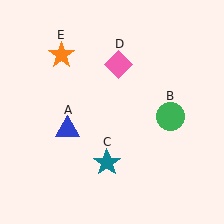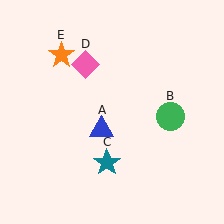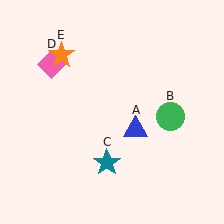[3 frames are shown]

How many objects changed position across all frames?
2 objects changed position: blue triangle (object A), pink diamond (object D).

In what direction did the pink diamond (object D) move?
The pink diamond (object D) moved left.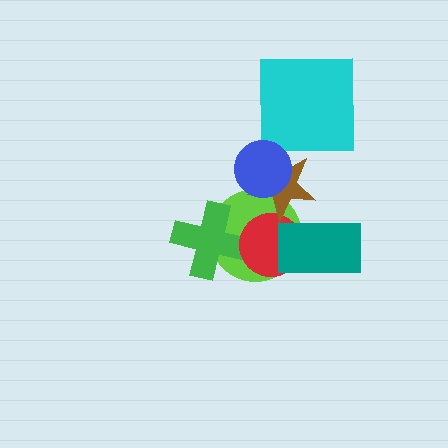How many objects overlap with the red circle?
4 objects overlap with the red circle.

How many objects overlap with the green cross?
2 objects overlap with the green cross.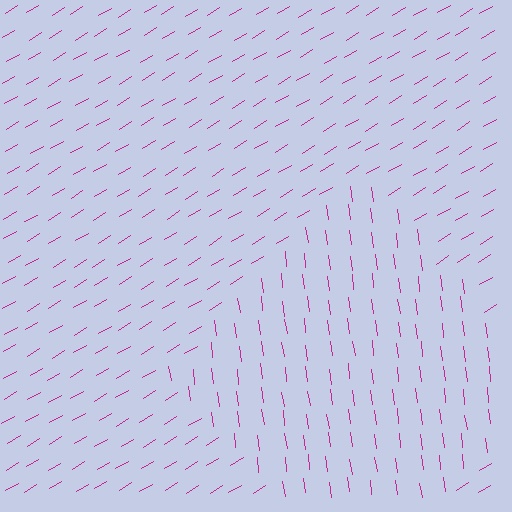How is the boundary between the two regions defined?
The boundary is defined purely by a change in line orientation (approximately 66 degrees difference). All lines are the same color and thickness.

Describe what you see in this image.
The image is filled with small magenta line segments. A diamond region in the image has lines oriented differently from the surrounding lines, creating a visible texture boundary.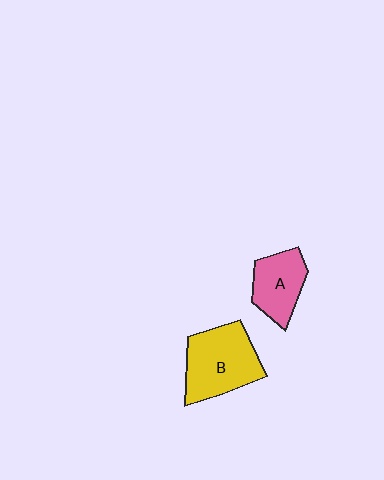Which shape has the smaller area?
Shape A (pink).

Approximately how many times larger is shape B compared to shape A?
Approximately 1.5 times.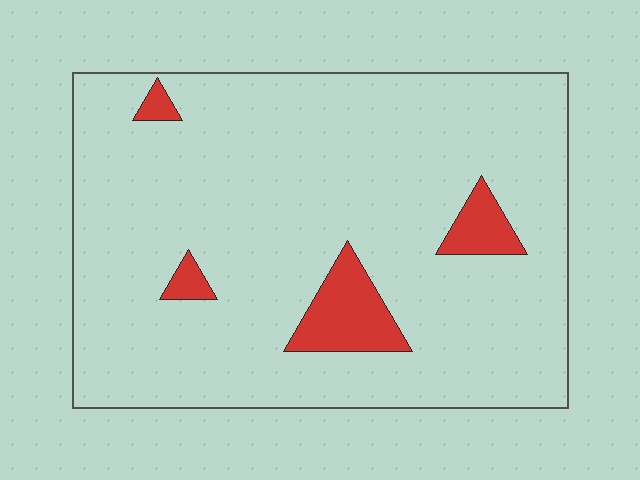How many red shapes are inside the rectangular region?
4.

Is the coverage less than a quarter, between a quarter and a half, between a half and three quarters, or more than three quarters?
Less than a quarter.